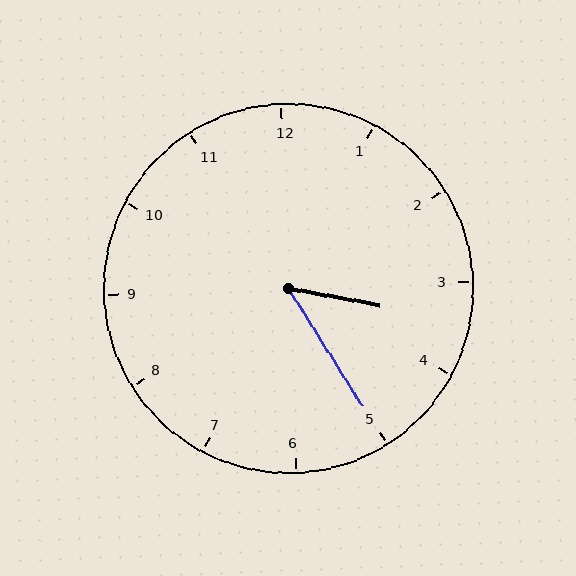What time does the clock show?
3:25.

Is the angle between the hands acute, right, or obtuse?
It is acute.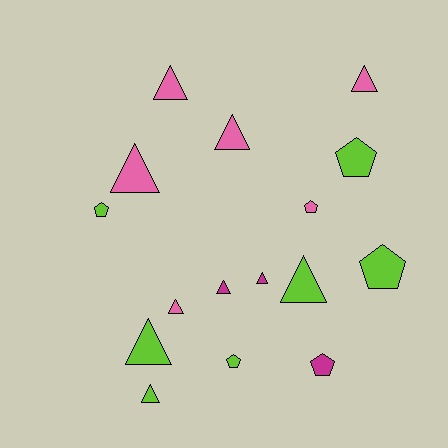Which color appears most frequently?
Lime, with 7 objects.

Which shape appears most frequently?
Triangle, with 10 objects.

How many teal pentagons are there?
There are no teal pentagons.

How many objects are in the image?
There are 16 objects.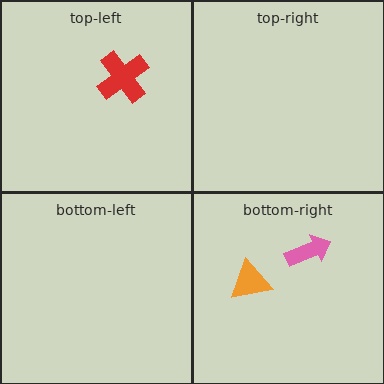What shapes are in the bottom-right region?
The orange triangle, the pink arrow.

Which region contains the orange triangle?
The bottom-right region.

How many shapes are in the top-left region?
1.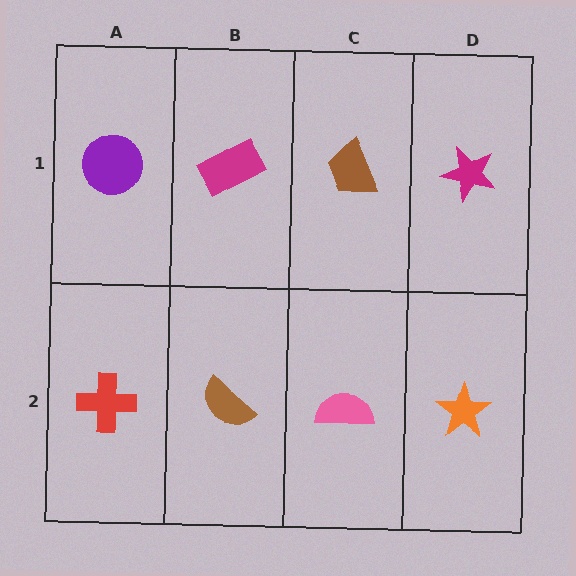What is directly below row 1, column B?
A brown semicircle.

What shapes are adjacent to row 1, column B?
A brown semicircle (row 2, column B), a purple circle (row 1, column A), a brown trapezoid (row 1, column C).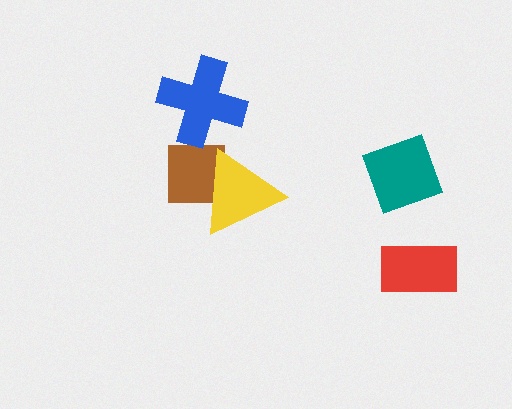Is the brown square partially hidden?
Yes, it is partially covered by another shape.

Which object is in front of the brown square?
The yellow triangle is in front of the brown square.